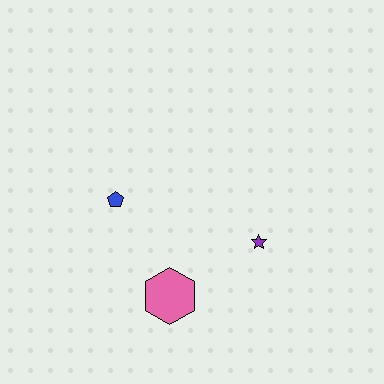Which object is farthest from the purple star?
The blue pentagon is farthest from the purple star.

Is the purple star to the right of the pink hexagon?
Yes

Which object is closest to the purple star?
The pink hexagon is closest to the purple star.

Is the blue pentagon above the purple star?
Yes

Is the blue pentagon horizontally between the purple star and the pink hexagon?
No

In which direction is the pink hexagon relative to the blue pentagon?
The pink hexagon is below the blue pentagon.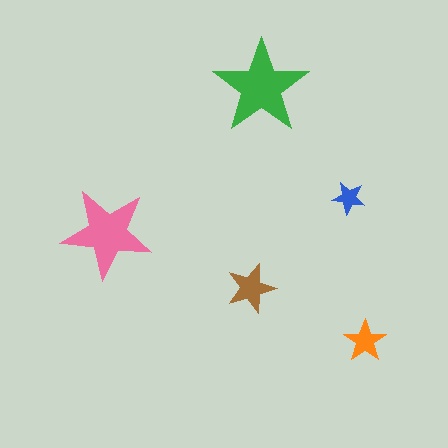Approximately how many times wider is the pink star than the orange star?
About 2 times wider.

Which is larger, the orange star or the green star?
The green one.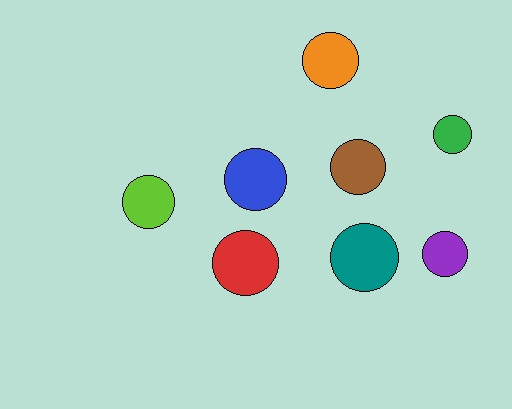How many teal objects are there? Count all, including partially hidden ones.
There is 1 teal object.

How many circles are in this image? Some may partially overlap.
There are 8 circles.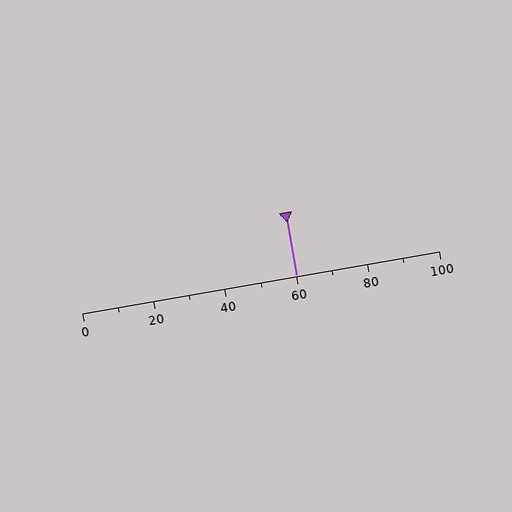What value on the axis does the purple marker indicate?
The marker indicates approximately 60.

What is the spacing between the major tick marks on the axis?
The major ticks are spaced 20 apart.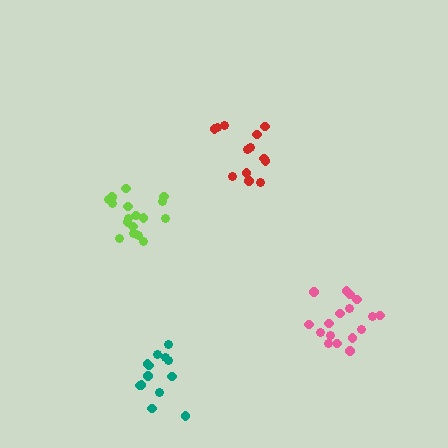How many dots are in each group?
Group 1: 13 dots, Group 2: 18 dots, Group 3: 13 dots, Group 4: 17 dots (61 total).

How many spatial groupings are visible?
There are 4 spatial groupings.